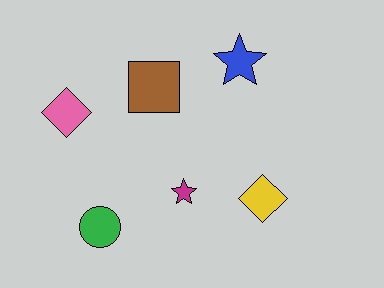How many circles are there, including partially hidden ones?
There is 1 circle.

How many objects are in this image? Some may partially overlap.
There are 6 objects.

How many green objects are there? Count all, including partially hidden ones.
There is 1 green object.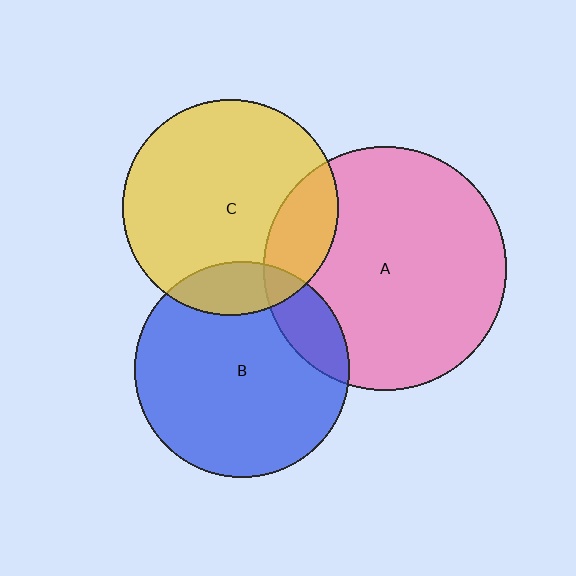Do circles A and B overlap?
Yes.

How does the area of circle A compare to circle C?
Approximately 1.3 times.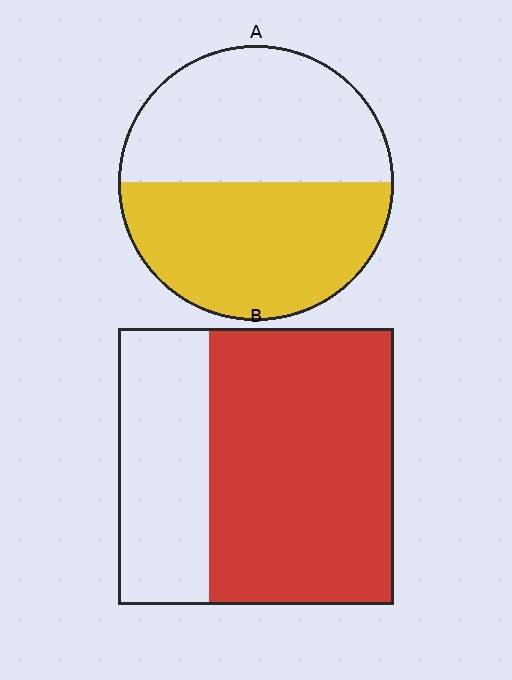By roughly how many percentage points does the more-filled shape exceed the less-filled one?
By roughly 15 percentage points (B over A).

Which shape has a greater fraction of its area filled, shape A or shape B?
Shape B.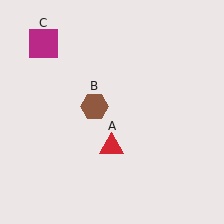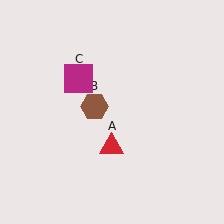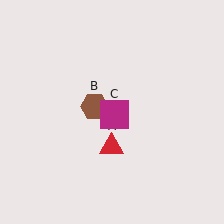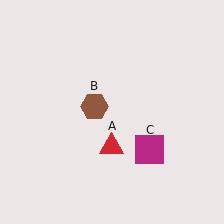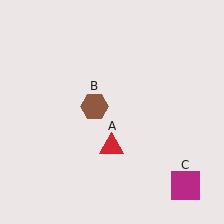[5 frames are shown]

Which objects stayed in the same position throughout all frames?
Red triangle (object A) and brown hexagon (object B) remained stationary.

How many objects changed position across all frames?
1 object changed position: magenta square (object C).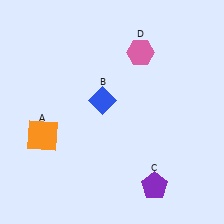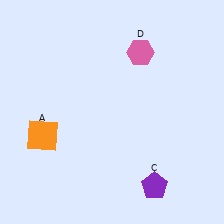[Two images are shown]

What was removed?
The blue diamond (B) was removed in Image 2.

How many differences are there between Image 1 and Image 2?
There is 1 difference between the two images.